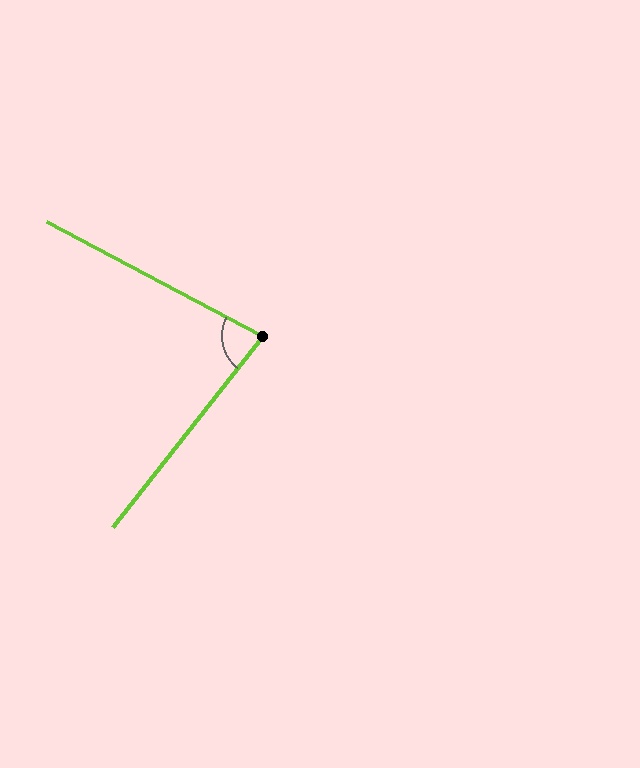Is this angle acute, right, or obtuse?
It is acute.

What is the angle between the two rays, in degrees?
Approximately 80 degrees.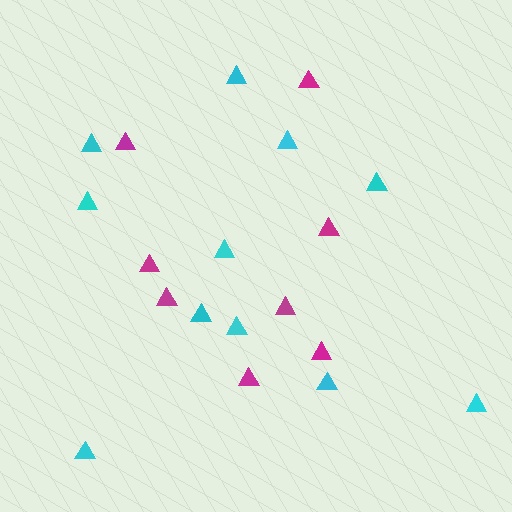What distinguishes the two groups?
There are 2 groups: one group of magenta triangles (8) and one group of cyan triangles (11).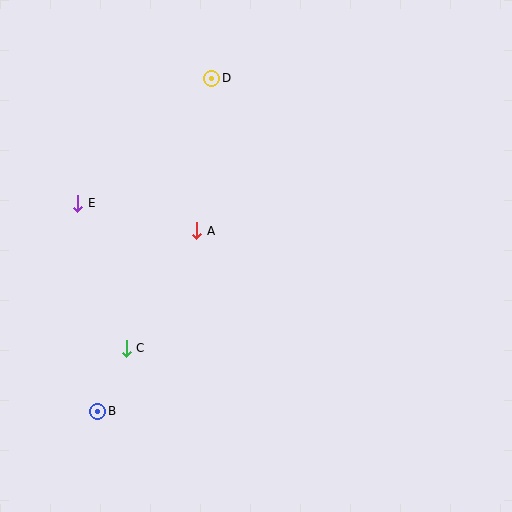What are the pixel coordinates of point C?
Point C is at (126, 348).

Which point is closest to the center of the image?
Point A at (197, 231) is closest to the center.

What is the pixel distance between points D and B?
The distance between D and B is 352 pixels.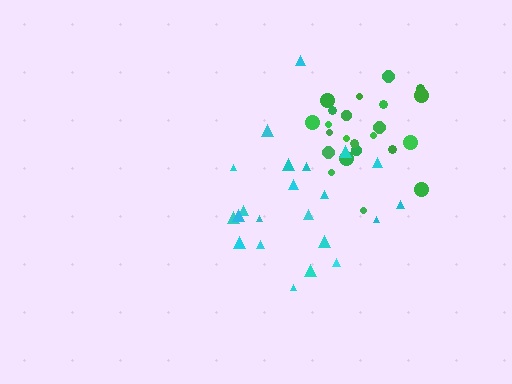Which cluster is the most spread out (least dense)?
Cyan.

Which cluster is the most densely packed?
Green.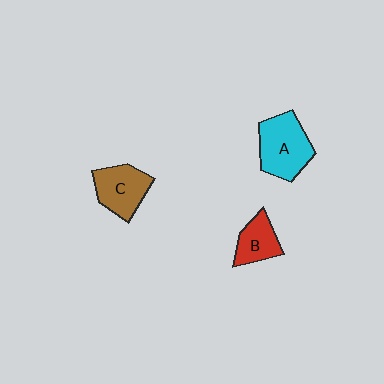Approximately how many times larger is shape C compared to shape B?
Approximately 1.3 times.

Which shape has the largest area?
Shape A (cyan).